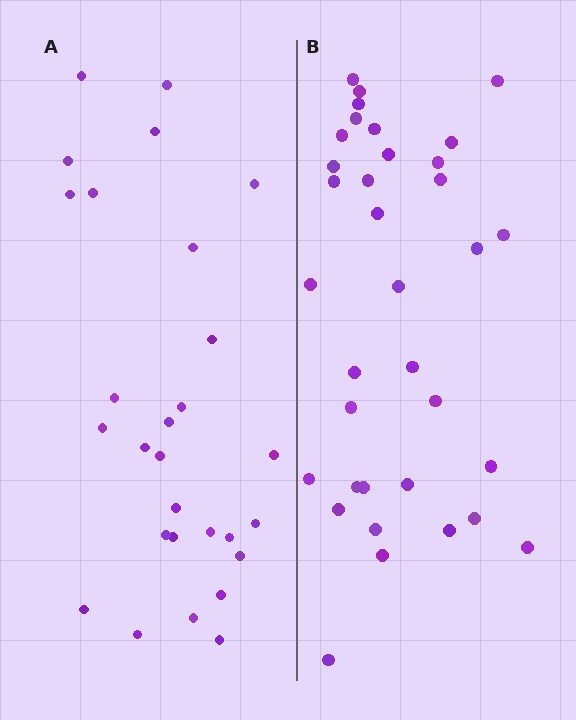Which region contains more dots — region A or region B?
Region B (the right region) has more dots.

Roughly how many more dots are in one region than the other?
Region B has roughly 8 or so more dots than region A.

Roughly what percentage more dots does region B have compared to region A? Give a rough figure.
About 25% more.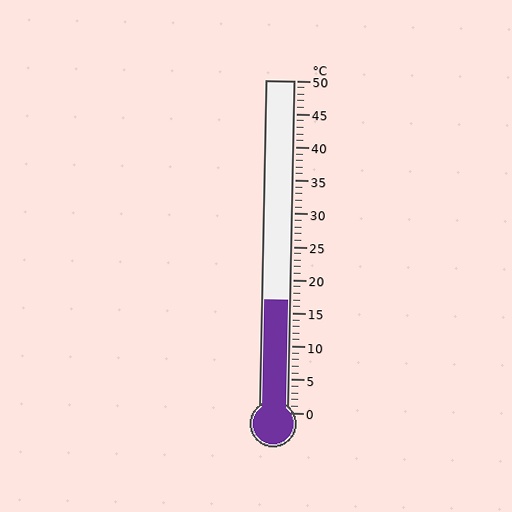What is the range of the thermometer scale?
The thermometer scale ranges from 0°C to 50°C.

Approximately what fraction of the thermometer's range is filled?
The thermometer is filled to approximately 35% of its range.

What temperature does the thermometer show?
The thermometer shows approximately 17°C.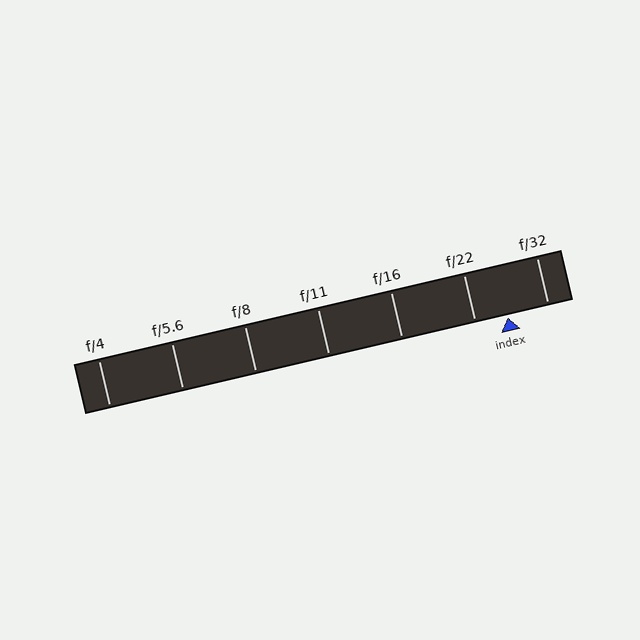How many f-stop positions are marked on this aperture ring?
There are 7 f-stop positions marked.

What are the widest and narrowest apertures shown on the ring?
The widest aperture shown is f/4 and the narrowest is f/32.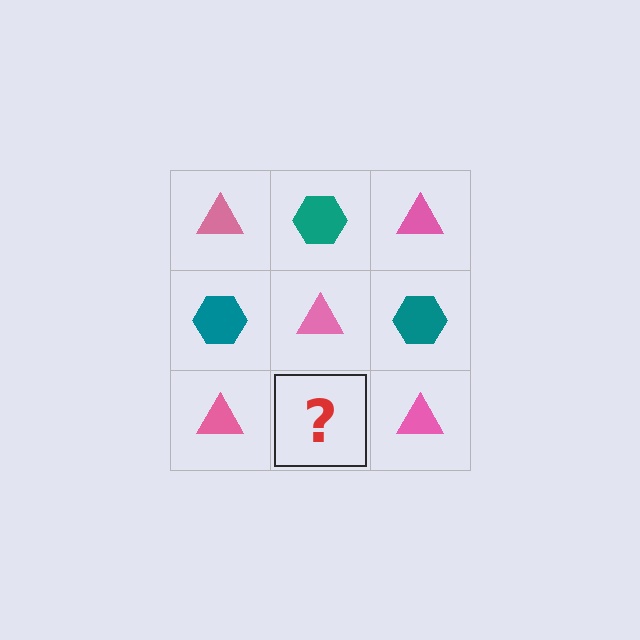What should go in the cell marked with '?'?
The missing cell should contain a teal hexagon.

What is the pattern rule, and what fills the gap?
The rule is that it alternates pink triangle and teal hexagon in a checkerboard pattern. The gap should be filled with a teal hexagon.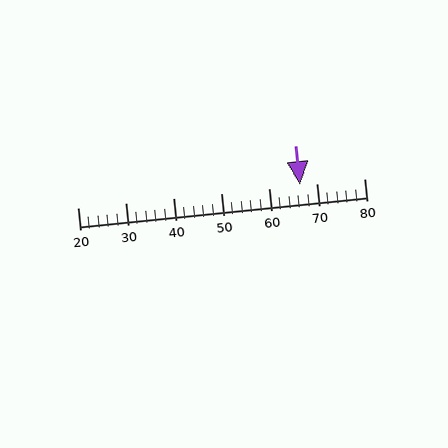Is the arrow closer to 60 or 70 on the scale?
The arrow is closer to 70.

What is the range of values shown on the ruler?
The ruler shows values from 20 to 80.